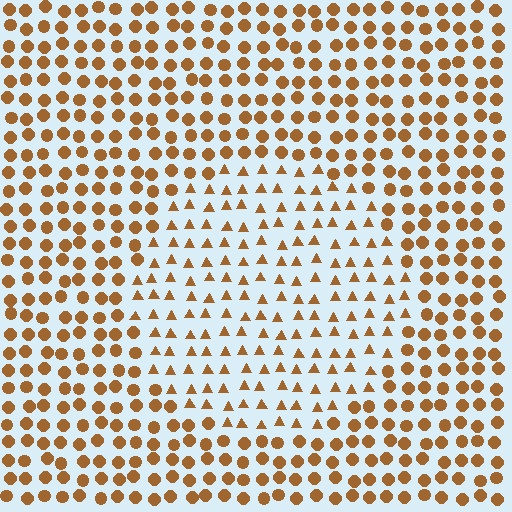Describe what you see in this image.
The image is filled with small brown elements arranged in a uniform grid. A circle-shaped region contains triangles, while the surrounding area contains circles. The boundary is defined purely by the change in element shape.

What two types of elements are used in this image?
The image uses triangles inside the circle region and circles outside it.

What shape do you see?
I see a circle.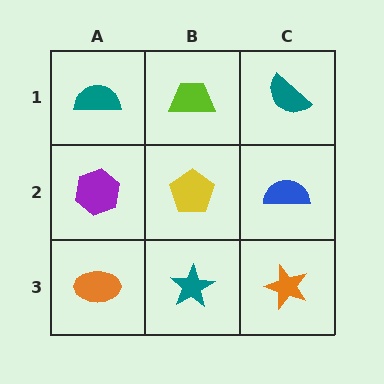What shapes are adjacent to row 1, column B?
A yellow pentagon (row 2, column B), a teal semicircle (row 1, column A), a teal semicircle (row 1, column C).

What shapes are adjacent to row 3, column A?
A purple hexagon (row 2, column A), a teal star (row 3, column B).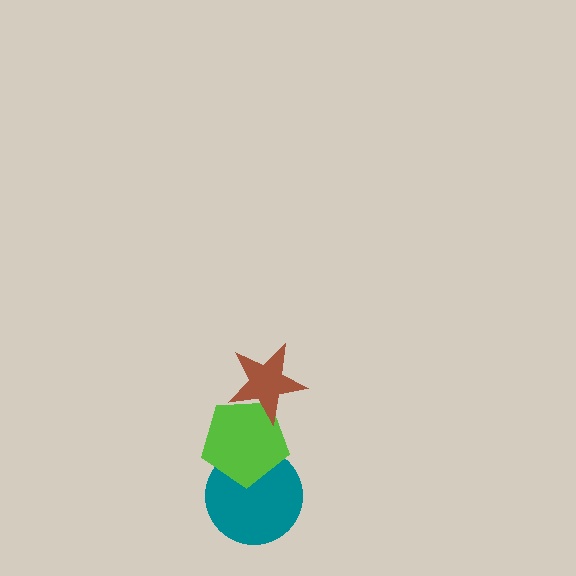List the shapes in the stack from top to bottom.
From top to bottom: the brown star, the lime pentagon, the teal circle.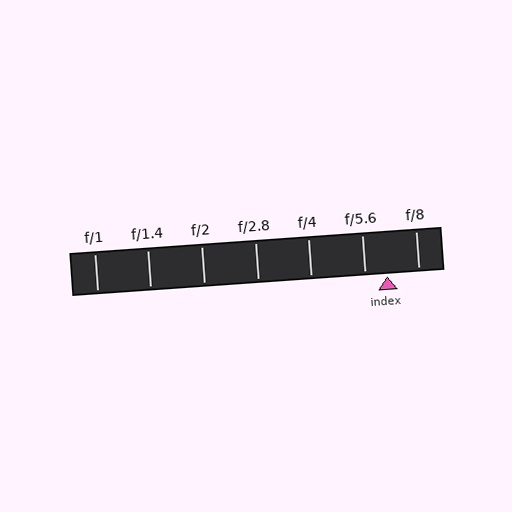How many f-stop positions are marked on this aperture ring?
There are 7 f-stop positions marked.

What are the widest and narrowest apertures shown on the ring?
The widest aperture shown is f/1 and the narrowest is f/8.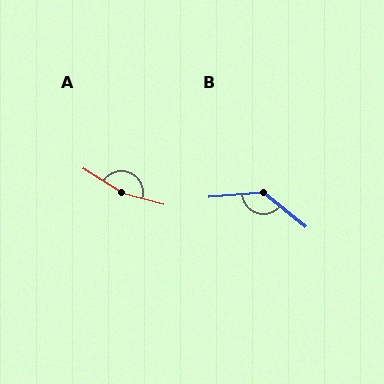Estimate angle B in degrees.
Approximately 136 degrees.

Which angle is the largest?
A, at approximately 163 degrees.